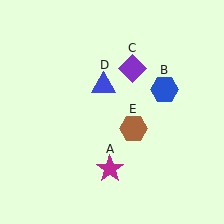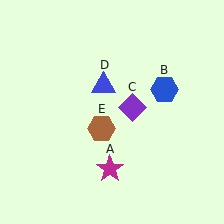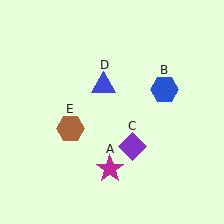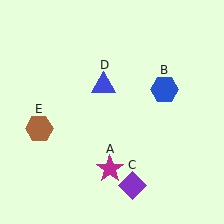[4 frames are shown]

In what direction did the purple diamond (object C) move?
The purple diamond (object C) moved down.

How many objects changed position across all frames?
2 objects changed position: purple diamond (object C), brown hexagon (object E).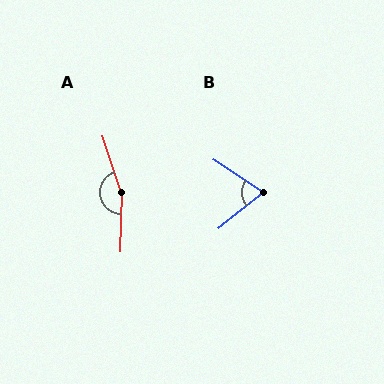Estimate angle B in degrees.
Approximately 72 degrees.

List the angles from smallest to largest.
B (72°), A (161°).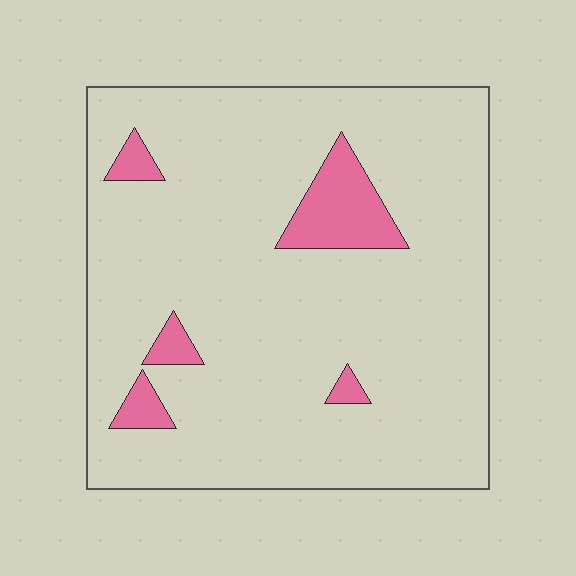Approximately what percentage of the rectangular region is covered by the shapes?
Approximately 10%.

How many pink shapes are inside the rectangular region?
5.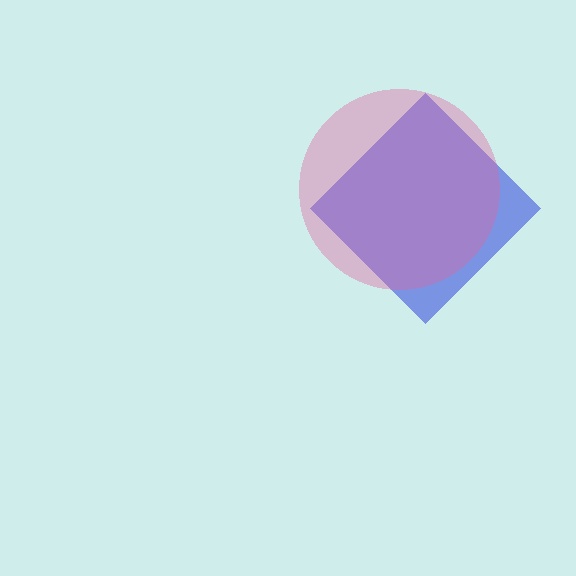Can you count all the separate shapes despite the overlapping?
Yes, there are 2 separate shapes.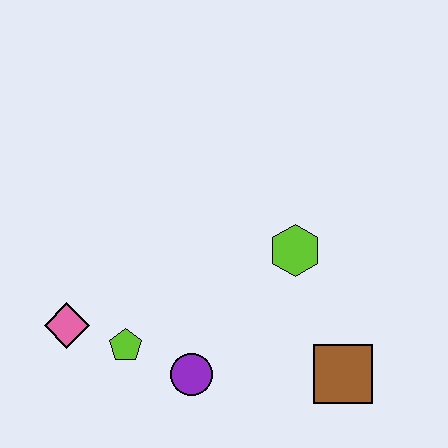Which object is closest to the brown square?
The lime hexagon is closest to the brown square.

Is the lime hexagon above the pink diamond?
Yes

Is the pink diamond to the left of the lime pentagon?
Yes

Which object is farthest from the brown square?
The pink diamond is farthest from the brown square.